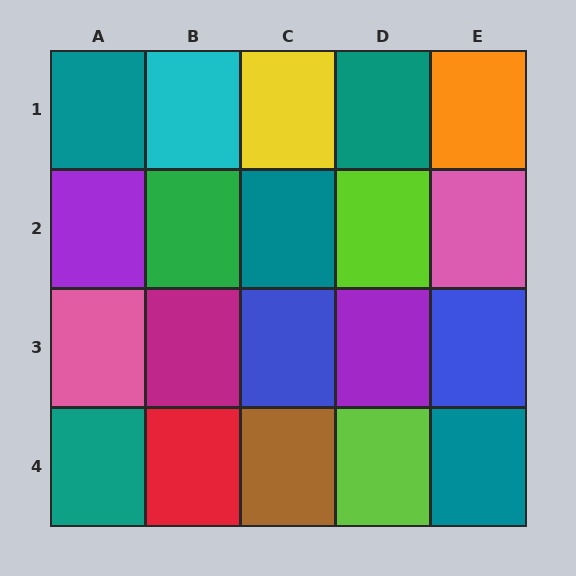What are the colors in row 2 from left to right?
Purple, green, teal, lime, pink.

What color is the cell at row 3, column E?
Blue.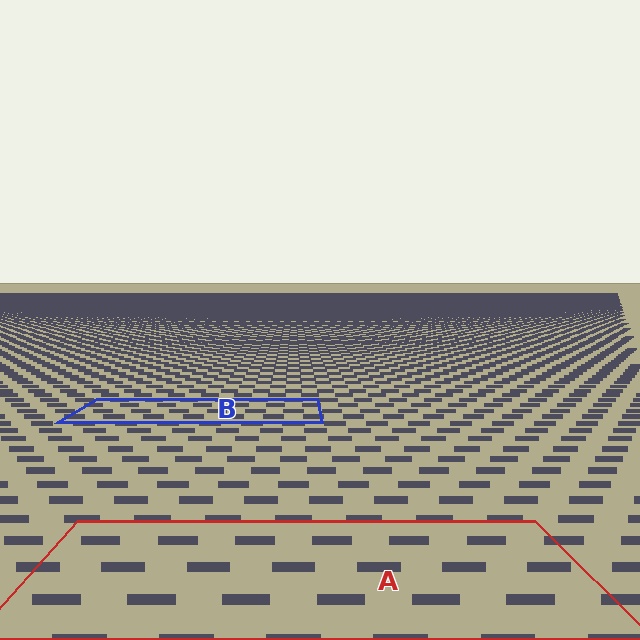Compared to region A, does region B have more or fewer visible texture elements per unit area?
Region B has more texture elements per unit area — they are packed more densely because it is farther away.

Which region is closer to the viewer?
Region A is closer. The texture elements there are larger and more spread out.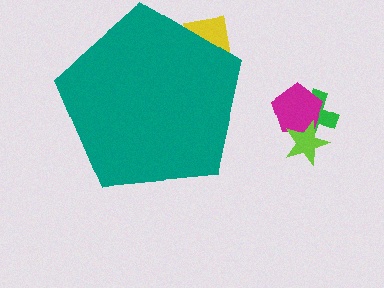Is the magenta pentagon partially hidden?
No, the magenta pentagon is fully visible.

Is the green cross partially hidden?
No, the green cross is fully visible.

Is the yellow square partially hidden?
Yes, the yellow square is partially hidden behind the teal pentagon.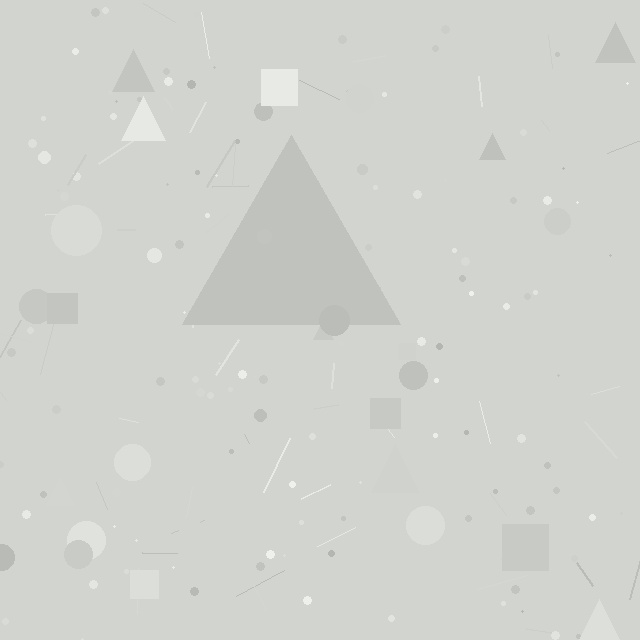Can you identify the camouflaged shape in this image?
The camouflaged shape is a triangle.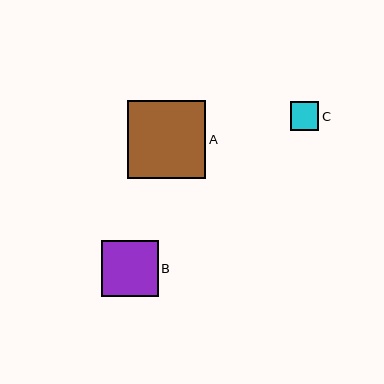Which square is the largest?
Square A is the largest with a size of approximately 78 pixels.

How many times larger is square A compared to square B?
Square A is approximately 1.4 times the size of square B.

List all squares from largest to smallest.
From largest to smallest: A, B, C.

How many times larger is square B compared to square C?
Square B is approximately 2.0 times the size of square C.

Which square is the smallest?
Square C is the smallest with a size of approximately 28 pixels.